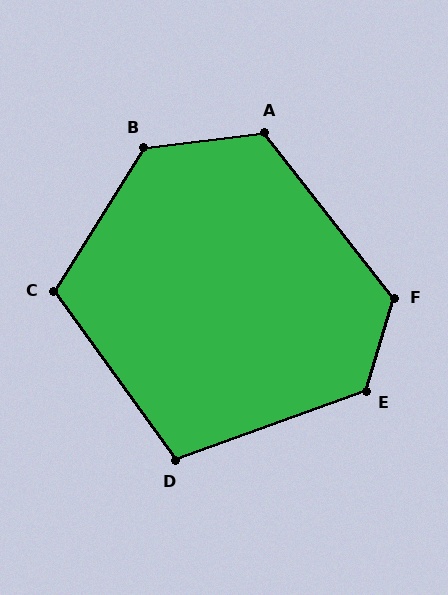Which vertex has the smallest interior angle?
D, at approximately 106 degrees.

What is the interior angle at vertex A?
Approximately 121 degrees (obtuse).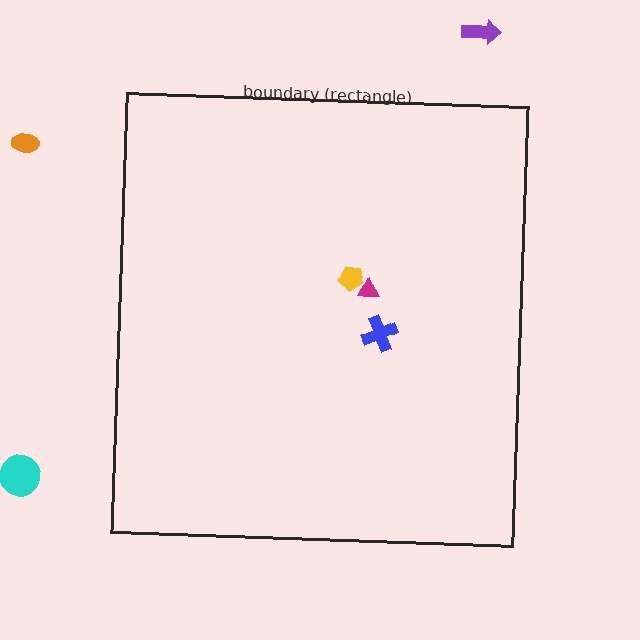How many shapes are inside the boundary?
3 inside, 3 outside.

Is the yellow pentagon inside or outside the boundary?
Inside.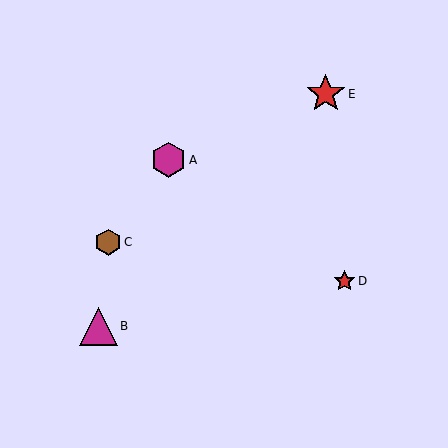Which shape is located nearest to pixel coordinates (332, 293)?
The red star (labeled D) at (344, 281) is nearest to that location.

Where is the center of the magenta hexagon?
The center of the magenta hexagon is at (169, 160).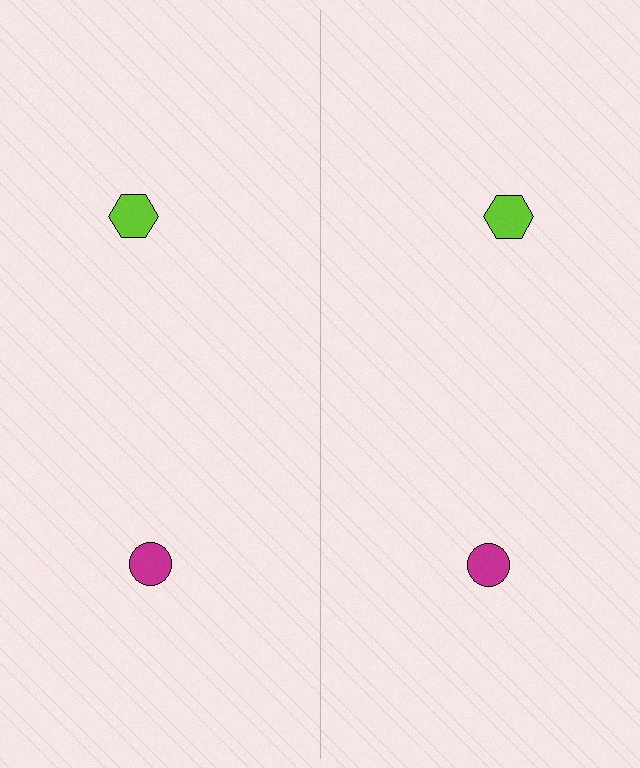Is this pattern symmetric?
Yes, this pattern has bilateral (reflection) symmetry.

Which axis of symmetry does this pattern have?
The pattern has a vertical axis of symmetry running through the center of the image.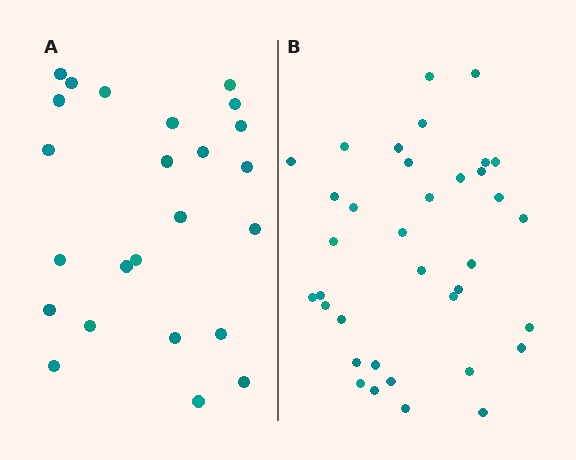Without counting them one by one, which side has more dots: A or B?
Region B (the right region) has more dots.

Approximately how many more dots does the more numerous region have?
Region B has roughly 12 or so more dots than region A.